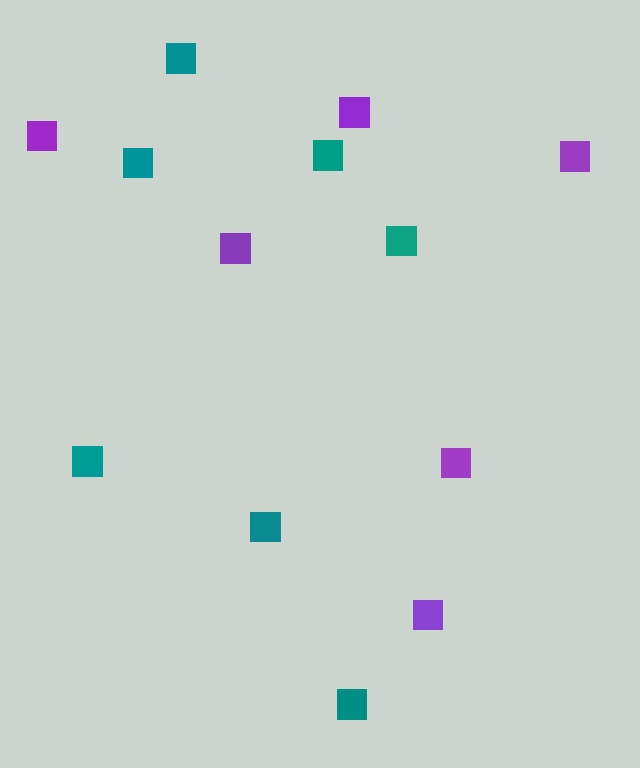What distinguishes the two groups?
There are 2 groups: one group of purple squares (6) and one group of teal squares (7).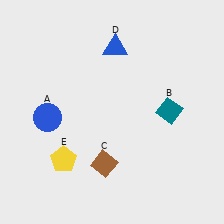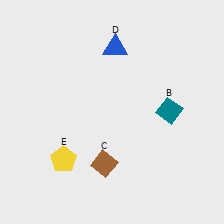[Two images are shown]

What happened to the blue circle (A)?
The blue circle (A) was removed in Image 2. It was in the bottom-left area of Image 1.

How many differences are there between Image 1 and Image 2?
There is 1 difference between the two images.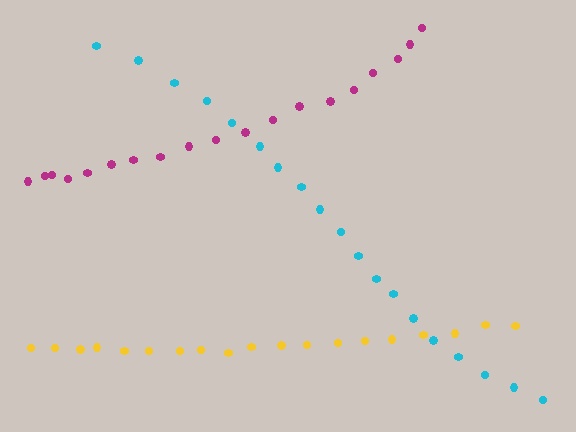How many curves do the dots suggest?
There are 3 distinct paths.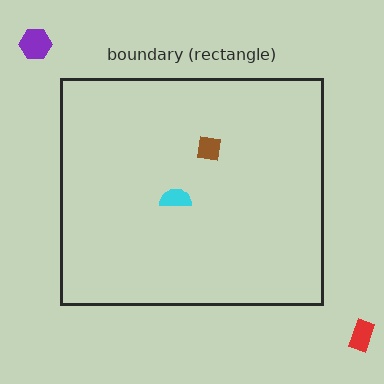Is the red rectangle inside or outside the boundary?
Outside.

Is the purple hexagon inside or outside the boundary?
Outside.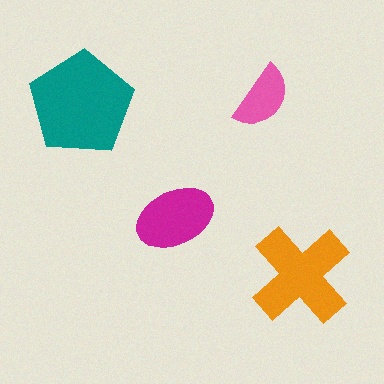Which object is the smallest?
The pink semicircle.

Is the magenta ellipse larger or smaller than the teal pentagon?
Smaller.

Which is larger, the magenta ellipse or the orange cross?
The orange cross.